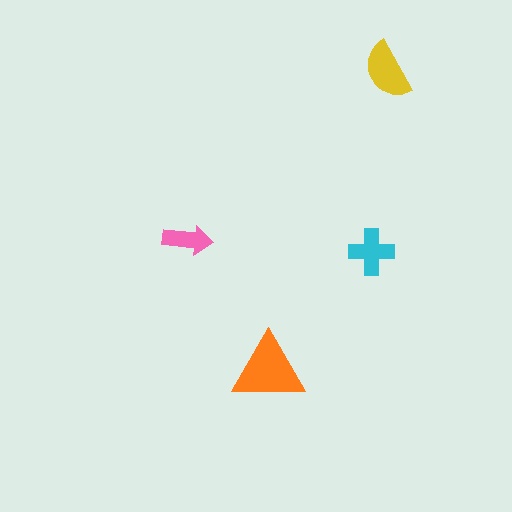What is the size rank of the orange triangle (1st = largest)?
1st.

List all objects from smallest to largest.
The pink arrow, the cyan cross, the yellow semicircle, the orange triangle.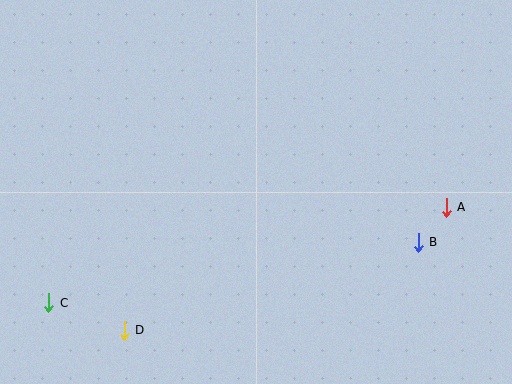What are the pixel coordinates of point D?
Point D is at (124, 330).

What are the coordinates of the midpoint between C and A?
The midpoint between C and A is at (247, 255).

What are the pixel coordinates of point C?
Point C is at (49, 303).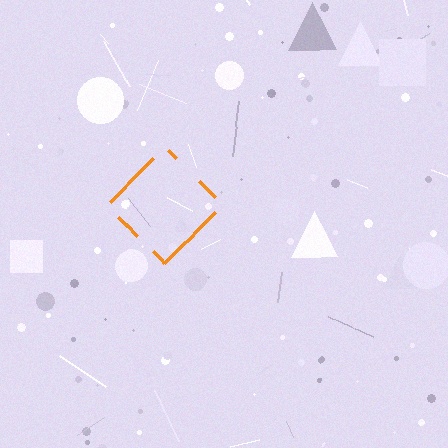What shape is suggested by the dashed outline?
The dashed outline suggests a diamond.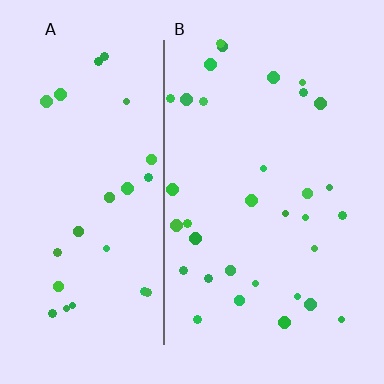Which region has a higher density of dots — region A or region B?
B (the right).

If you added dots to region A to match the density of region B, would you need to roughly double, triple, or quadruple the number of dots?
Approximately double.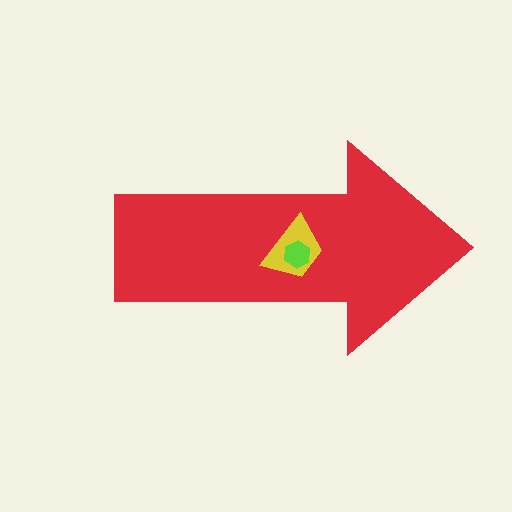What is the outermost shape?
The red arrow.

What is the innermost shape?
The lime hexagon.